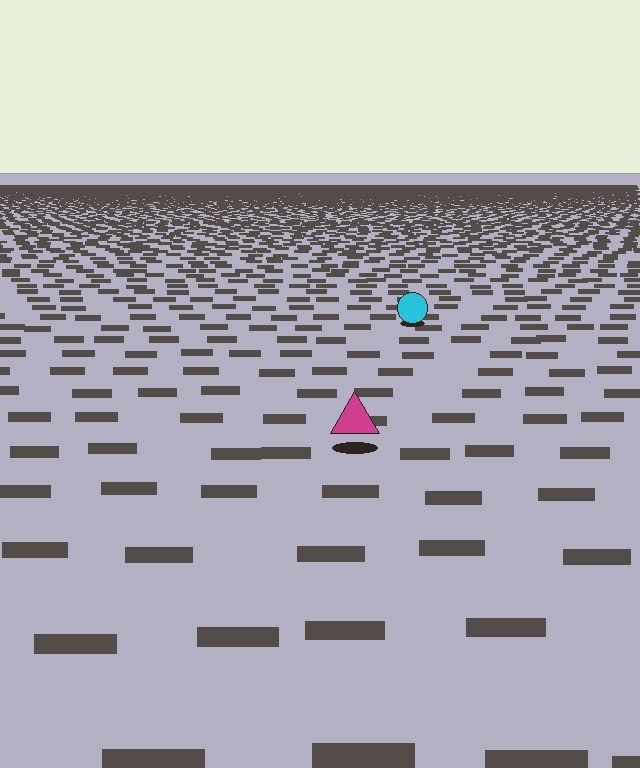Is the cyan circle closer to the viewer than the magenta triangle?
No. The magenta triangle is closer — you can tell from the texture gradient: the ground texture is coarser near it.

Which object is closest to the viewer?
The magenta triangle is closest. The texture marks near it are larger and more spread out.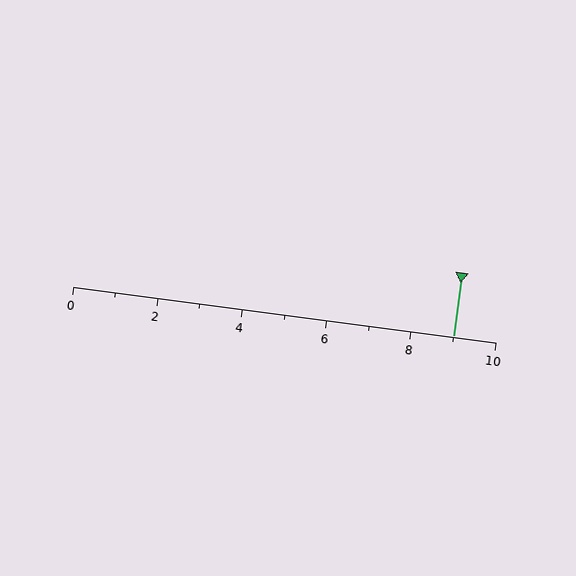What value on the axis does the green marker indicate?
The marker indicates approximately 9.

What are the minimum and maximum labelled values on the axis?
The axis runs from 0 to 10.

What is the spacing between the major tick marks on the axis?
The major ticks are spaced 2 apart.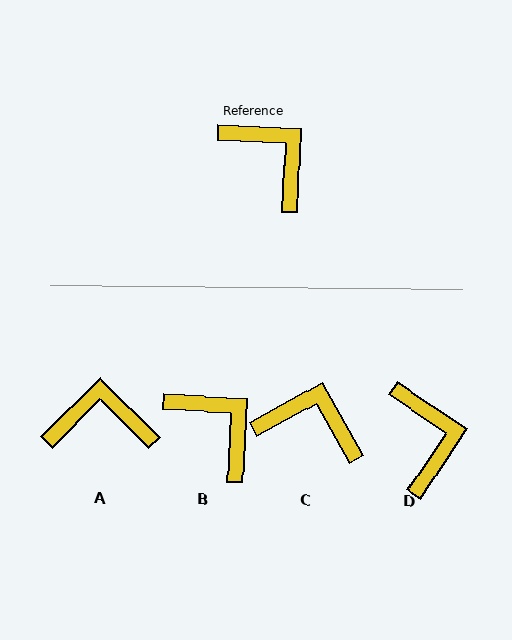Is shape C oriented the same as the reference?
No, it is off by about 32 degrees.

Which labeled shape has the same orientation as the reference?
B.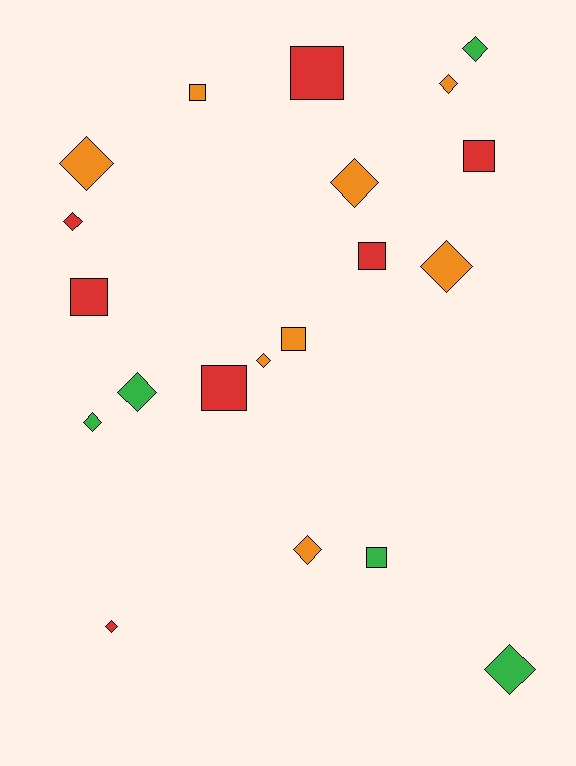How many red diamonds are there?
There are 2 red diamonds.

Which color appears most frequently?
Orange, with 8 objects.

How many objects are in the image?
There are 20 objects.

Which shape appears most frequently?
Diamond, with 12 objects.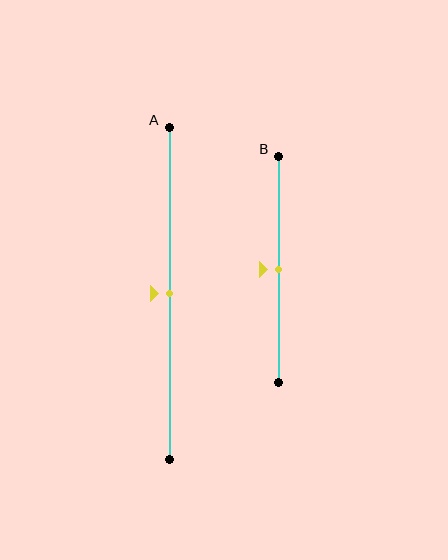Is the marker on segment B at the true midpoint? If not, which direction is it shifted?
Yes, the marker on segment B is at the true midpoint.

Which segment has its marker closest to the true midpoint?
Segment A has its marker closest to the true midpoint.